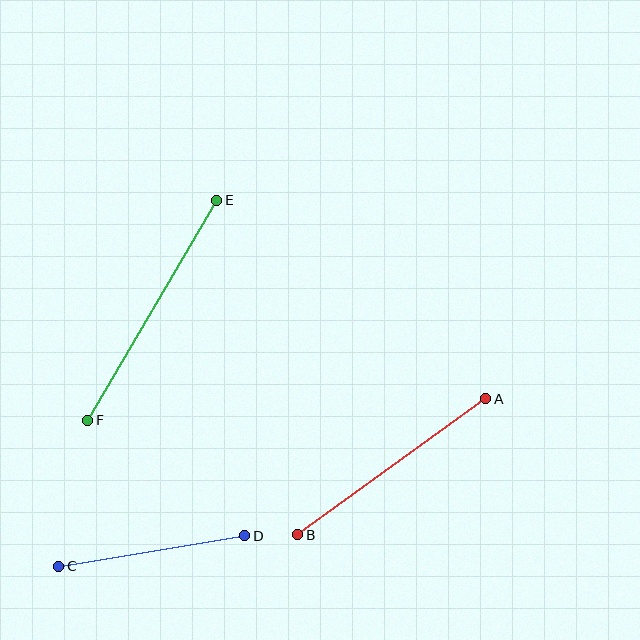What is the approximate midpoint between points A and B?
The midpoint is at approximately (392, 467) pixels.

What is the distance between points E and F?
The distance is approximately 256 pixels.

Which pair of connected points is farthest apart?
Points E and F are farthest apart.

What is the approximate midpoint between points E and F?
The midpoint is at approximately (152, 310) pixels.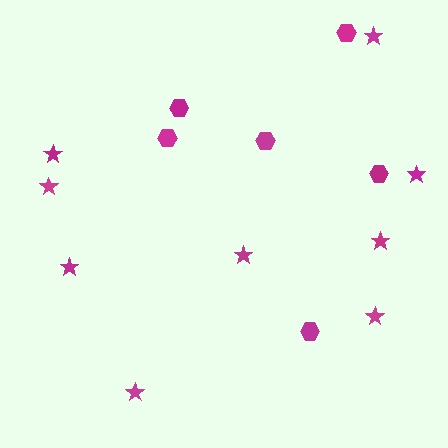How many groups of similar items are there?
There are 2 groups: one group of stars (9) and one group of hexagons (6).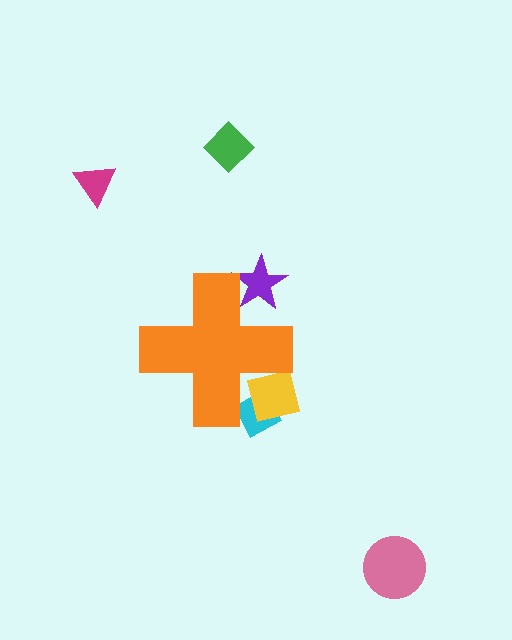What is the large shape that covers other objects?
An orange cross.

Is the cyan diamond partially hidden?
Yes, the cyan diamond is partially hidden behind the orange cross.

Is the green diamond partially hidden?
No, the green diamond is fully visible.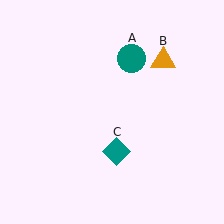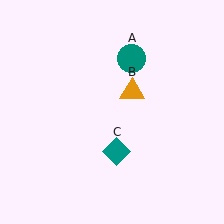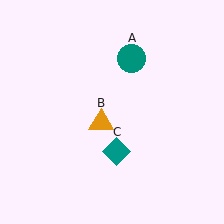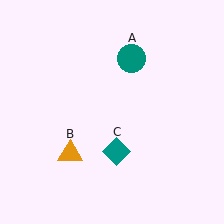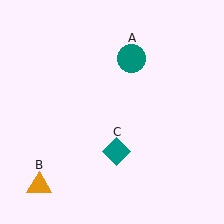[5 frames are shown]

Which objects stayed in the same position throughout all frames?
Teal circle (object A) and teal diamond (object C) remained stationary.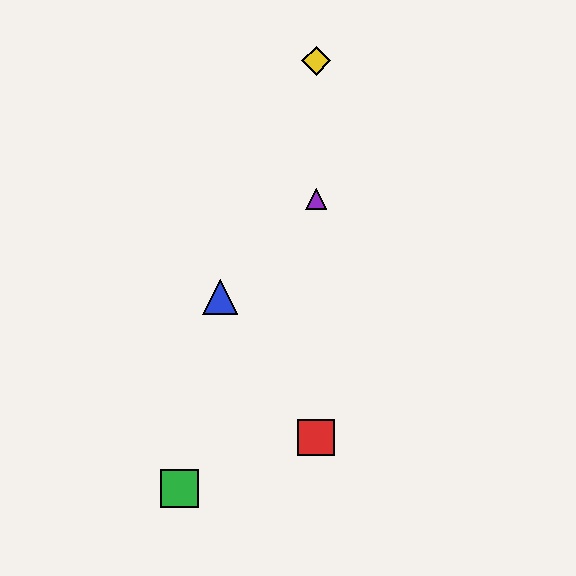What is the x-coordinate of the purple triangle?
The purple triangle is at x≈316.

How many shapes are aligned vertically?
3 shapes (the red square, the yellow diamond, the purple triangle) are aligned vertically.